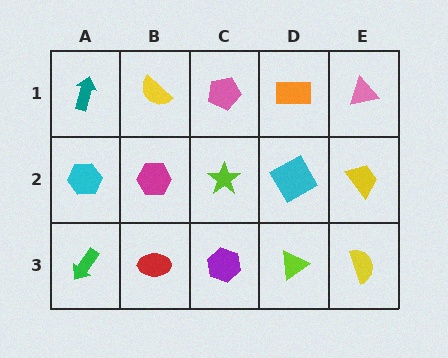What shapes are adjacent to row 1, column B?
A magenta hexagon (row 2, column B), a teal arrow (row 1, column A), a pink pentagon (row 1, column C).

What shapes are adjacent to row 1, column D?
A cyan square (row 2, column D), a pink pentagon (row 1, column C), a pink triangle (row 1, column E).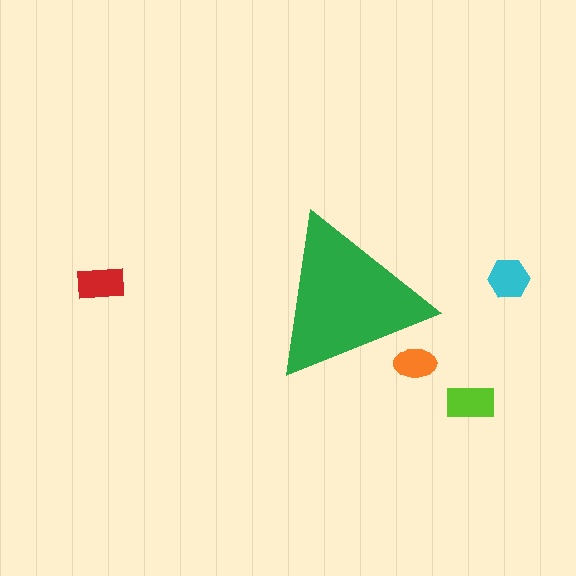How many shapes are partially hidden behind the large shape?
1 shape is partially hidden.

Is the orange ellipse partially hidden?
Yes, the orange ellipse is partially hidden behind the green triangle.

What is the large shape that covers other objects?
A green triangle.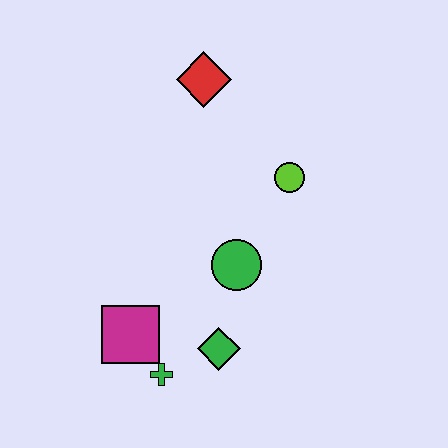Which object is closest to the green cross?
The magenta square is closest to the green cross.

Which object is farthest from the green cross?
The red diamond is farthest from the green cross.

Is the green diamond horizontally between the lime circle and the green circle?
No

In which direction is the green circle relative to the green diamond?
The green circle is above the green diamond.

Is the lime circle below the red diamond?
Yes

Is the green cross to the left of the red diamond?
Yes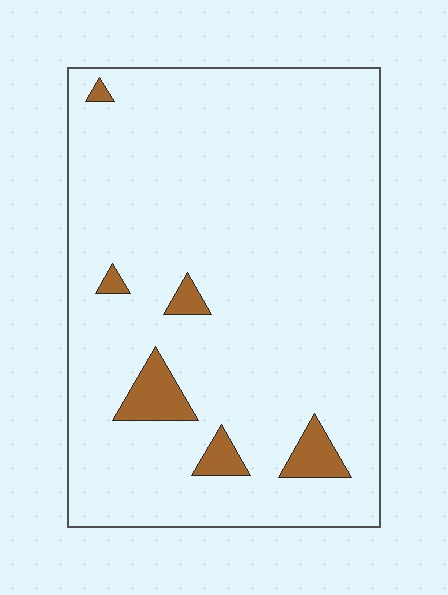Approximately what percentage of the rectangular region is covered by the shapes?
Approximately 5%.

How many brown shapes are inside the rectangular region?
6.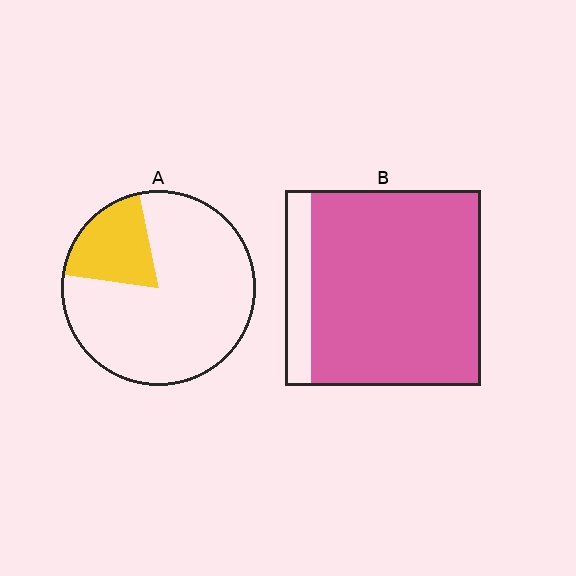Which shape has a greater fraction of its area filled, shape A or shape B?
Shape B.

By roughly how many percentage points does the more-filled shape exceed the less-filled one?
By roughly 65 percentage points (B over A).